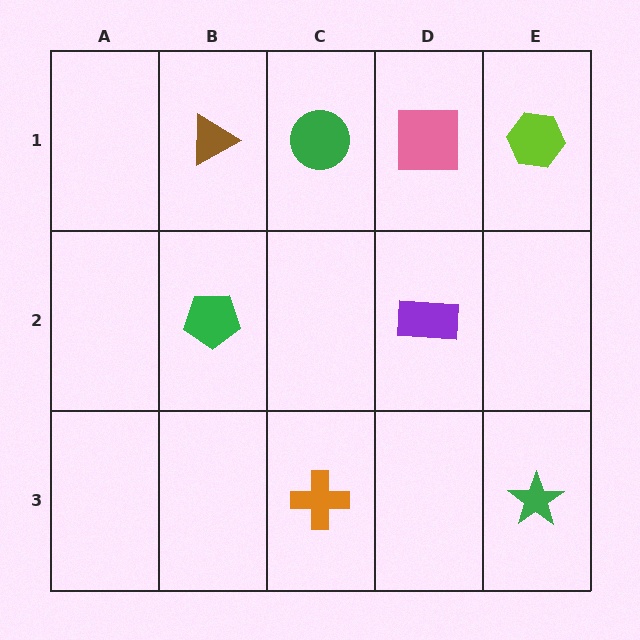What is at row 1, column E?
A lime hexagon.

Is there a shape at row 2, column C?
No, that cell is empty.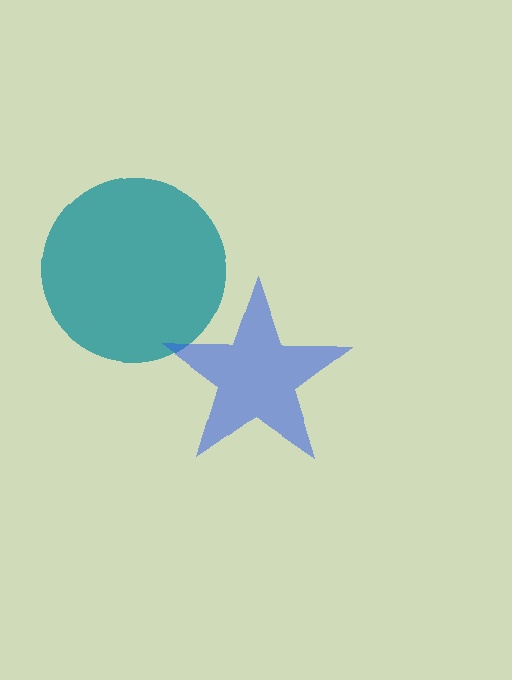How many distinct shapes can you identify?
There are 2 distinct shapes: a teal circle, a blue star.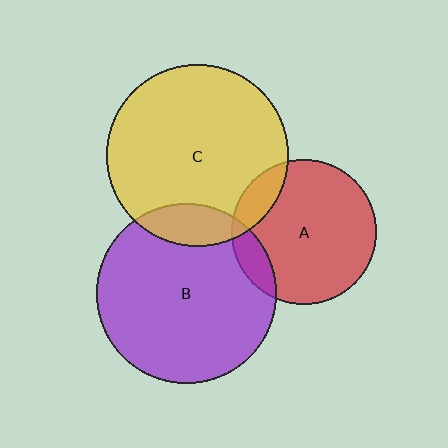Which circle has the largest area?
Circle C (yellow).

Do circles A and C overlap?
Yes.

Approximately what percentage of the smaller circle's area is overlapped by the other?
Approximately 15%.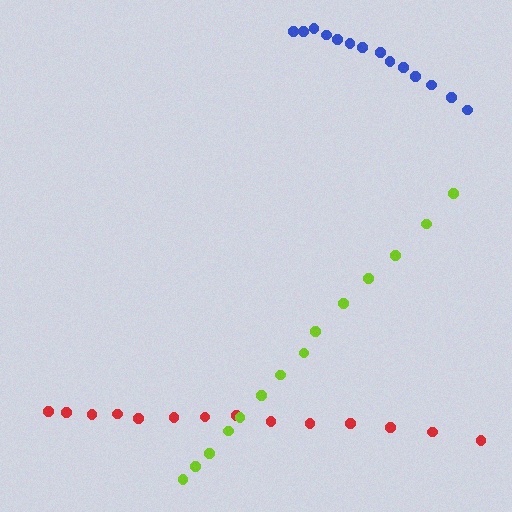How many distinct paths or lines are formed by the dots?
There are 3 distinct paths.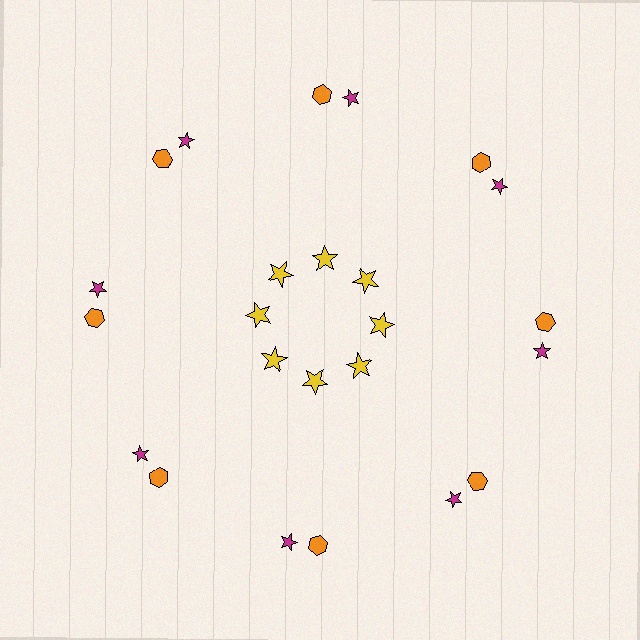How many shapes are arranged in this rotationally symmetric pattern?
There are 24 shapes, arranged in 8 groups of 3.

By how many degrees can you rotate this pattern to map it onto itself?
The pattern maps onto itself every 45 degrees of rotation.